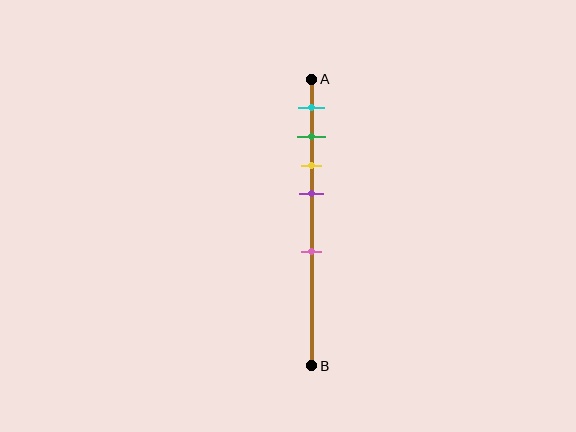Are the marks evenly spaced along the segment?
No, the marks are not evenly spaced.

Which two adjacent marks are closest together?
The green and yellow marks are the closest adjacent pair.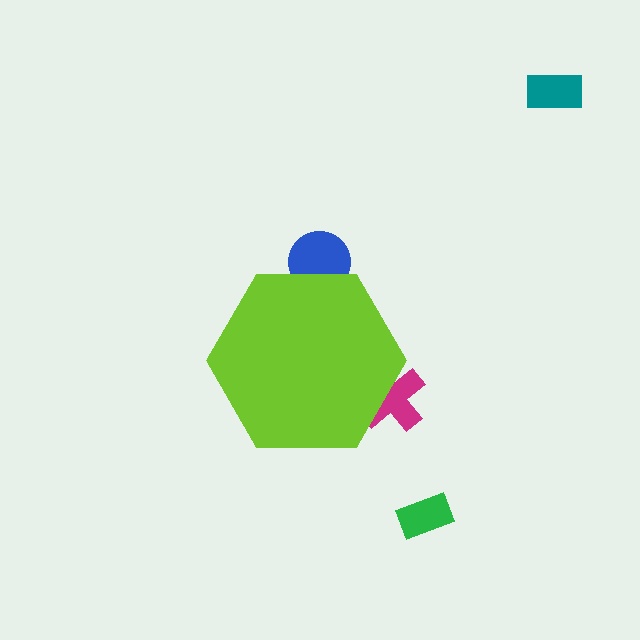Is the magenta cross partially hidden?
Yes, the magenta cross is partially hidden behind the lime hexagon.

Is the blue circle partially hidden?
Yes, the blue circle is partially hidden behind the lime hexagon.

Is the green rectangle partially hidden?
No, the green rectangle is fully visible.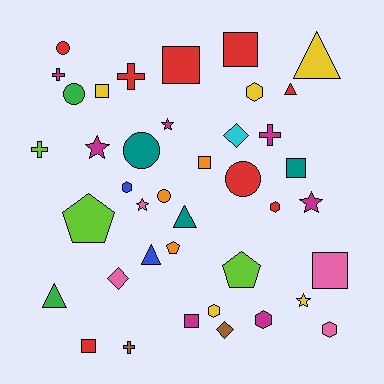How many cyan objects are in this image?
There is 1 cyan object.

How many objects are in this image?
There are 40 objects.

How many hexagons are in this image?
There are 6 hexagons.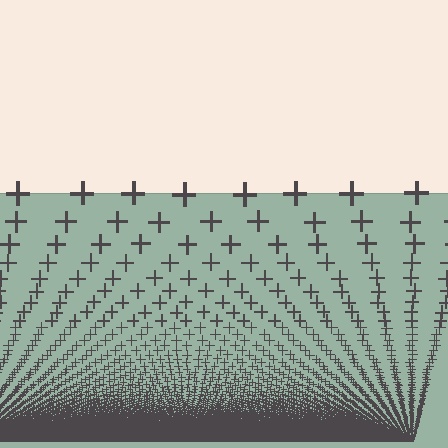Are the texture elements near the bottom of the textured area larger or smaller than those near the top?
Smaller. The gradient is inverted — elements near the bottom are smaller and denser.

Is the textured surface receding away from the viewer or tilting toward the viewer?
The surface appears to tilt toward the viewer. Texture elements get larger and sparser toward the top.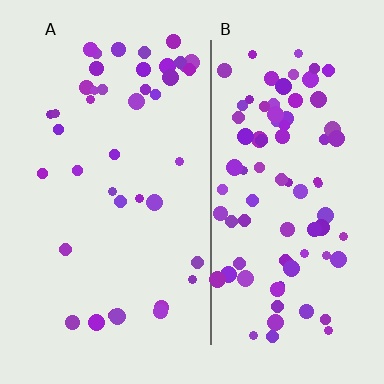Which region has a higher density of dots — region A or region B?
B (the right).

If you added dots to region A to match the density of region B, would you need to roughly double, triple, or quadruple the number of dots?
Approximately double.